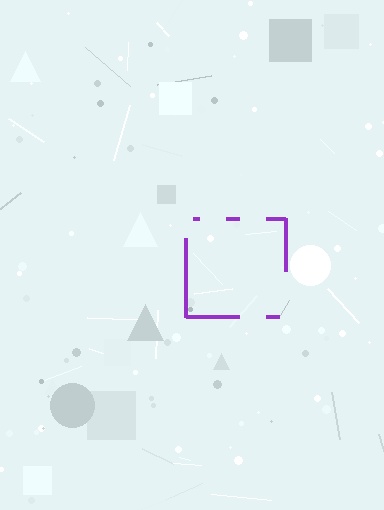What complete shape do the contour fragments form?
The contour fragments form a square.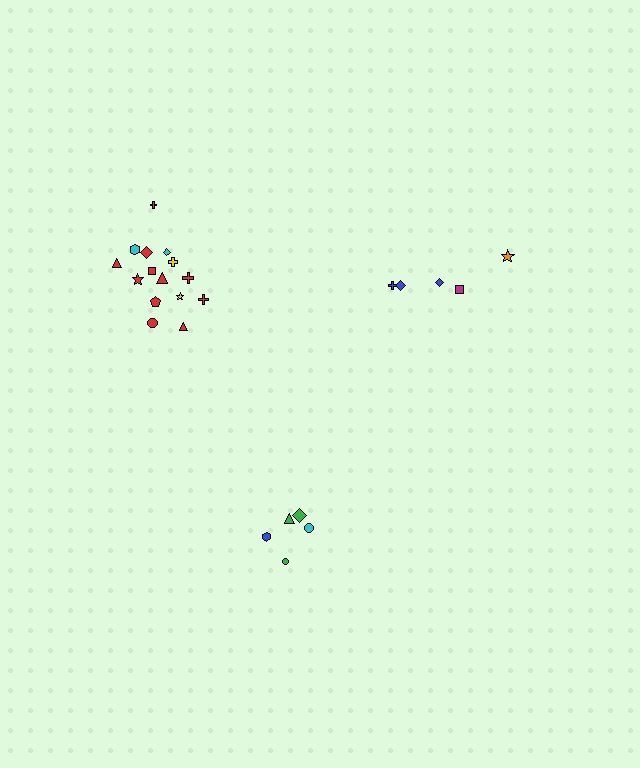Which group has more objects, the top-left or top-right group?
The top-left group.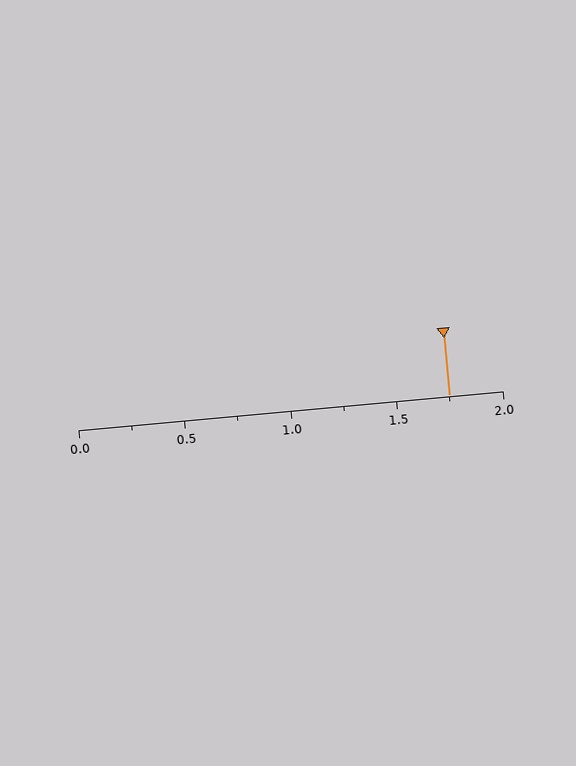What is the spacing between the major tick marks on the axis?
The major ticks are spaced 0.5 apart.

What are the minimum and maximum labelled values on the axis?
The axis runs from 0.0 to 2.0.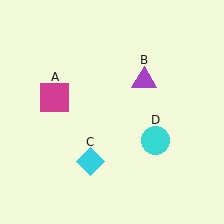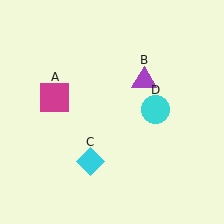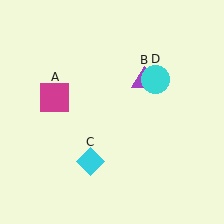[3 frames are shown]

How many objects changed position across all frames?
1 object changed position: cyan circle (object D).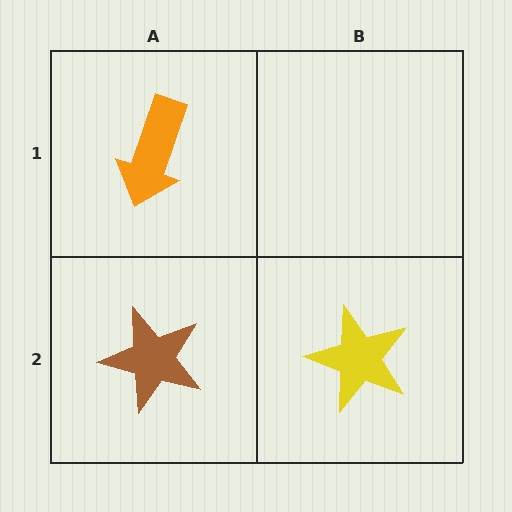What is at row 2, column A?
A brown star.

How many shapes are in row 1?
1 shape.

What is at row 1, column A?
An orange arrow.